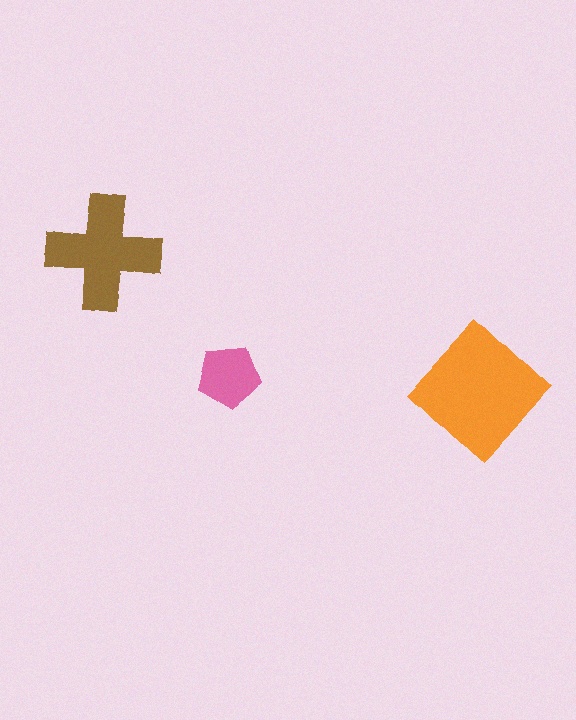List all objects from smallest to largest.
The pink pentagon, the brown cross, the orange diamond.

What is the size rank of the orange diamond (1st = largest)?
1st.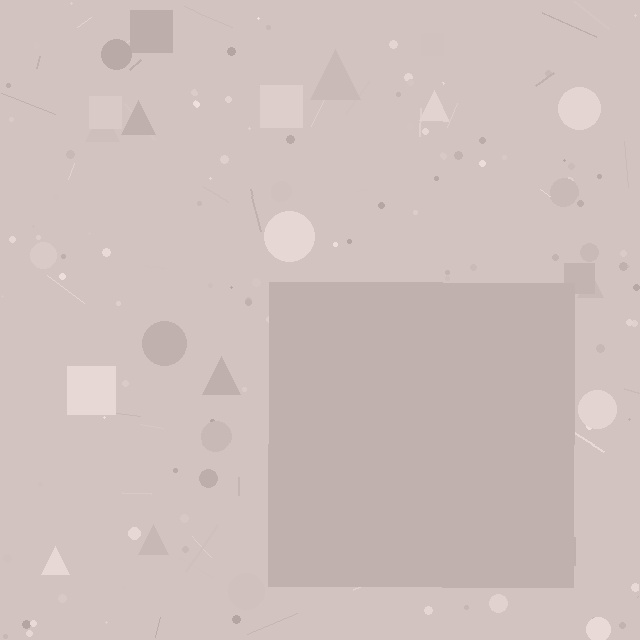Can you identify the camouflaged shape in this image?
The camouflaged shape is a square.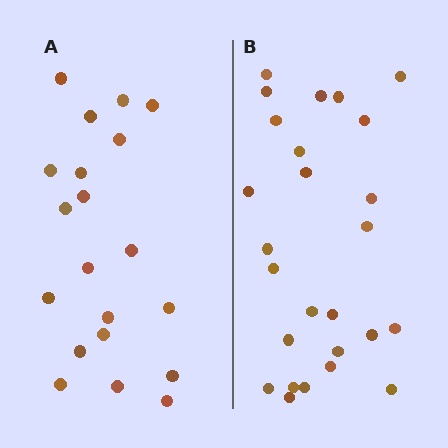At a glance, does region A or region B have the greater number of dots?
Region B (the right region) has more dots.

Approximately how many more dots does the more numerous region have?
Region B has about 6 more dots than region A.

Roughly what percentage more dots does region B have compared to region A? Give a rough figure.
About 30% more.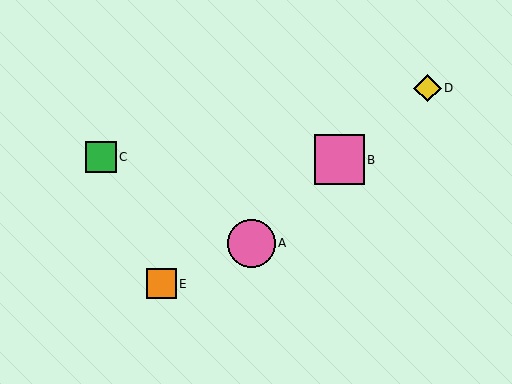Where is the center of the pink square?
The center of the pink square is at (339, 160).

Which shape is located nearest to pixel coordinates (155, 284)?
The orange square (labeled E) at (161, 284) is nearest to that location.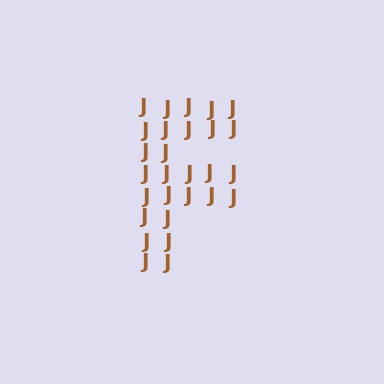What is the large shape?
The large shape is the letter F.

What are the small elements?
The small elements are letter J's.